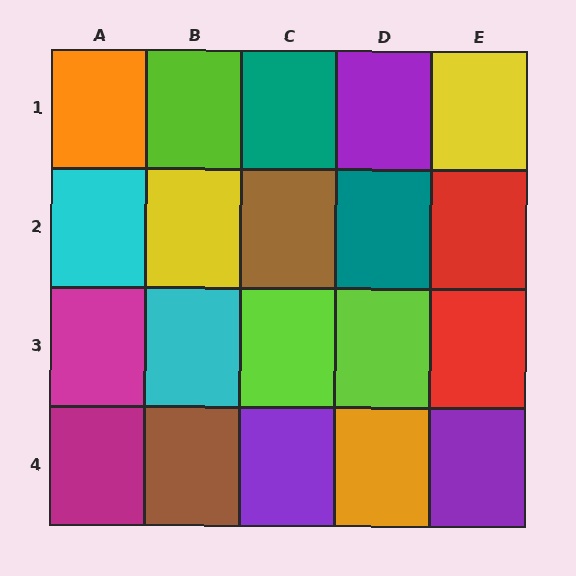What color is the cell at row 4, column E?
Purple.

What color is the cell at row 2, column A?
Cyan.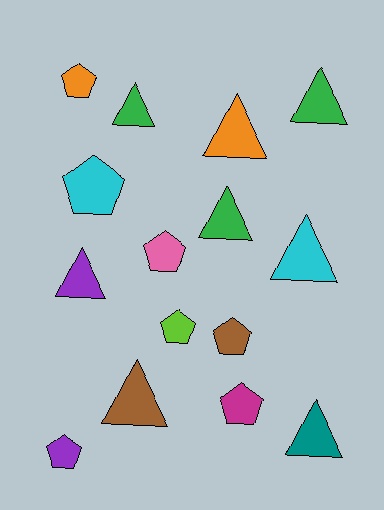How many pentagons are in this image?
There are 7 pentagons.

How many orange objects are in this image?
There are 2 orange objects.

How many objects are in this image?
There are 15 objects.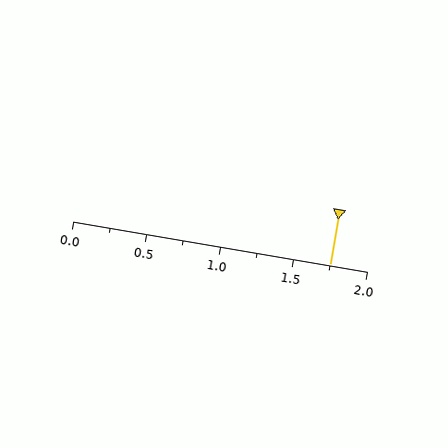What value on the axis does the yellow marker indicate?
The marker indicates approximately 1.75.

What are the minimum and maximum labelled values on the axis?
The axis runs from 0.0 to 2.0.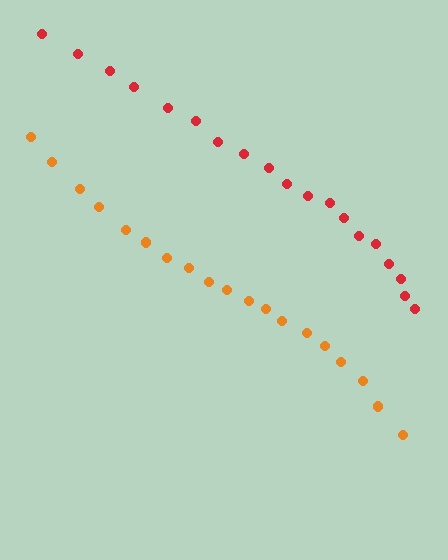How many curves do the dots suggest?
There are 2 distinct paths.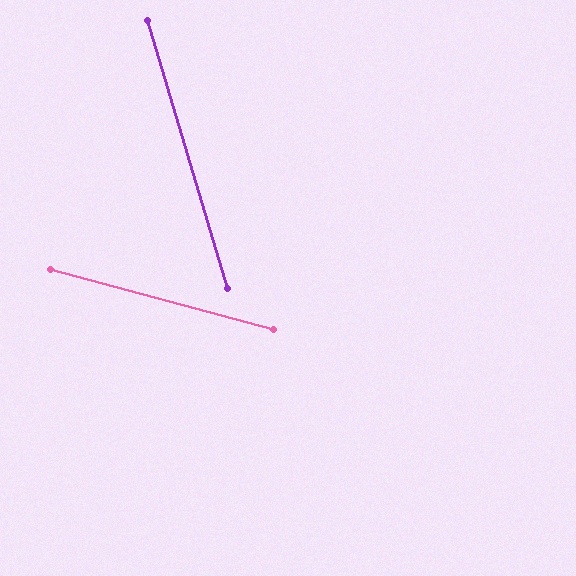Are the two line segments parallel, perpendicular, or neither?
Neither parallel nor perpendicular — they differ by about 58°.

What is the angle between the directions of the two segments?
Approximately 58 degrees.